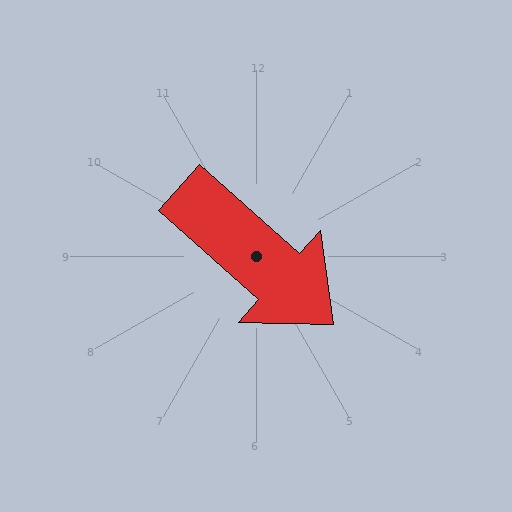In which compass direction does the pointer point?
Southeast.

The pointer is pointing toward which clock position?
Roughly 4 o'clock.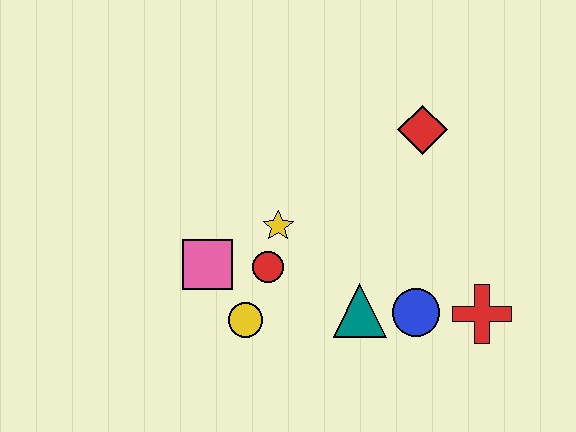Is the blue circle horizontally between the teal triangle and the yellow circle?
No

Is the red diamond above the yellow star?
Yes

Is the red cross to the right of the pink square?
Yes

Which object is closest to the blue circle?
The teal triangle is closest to the blue circle.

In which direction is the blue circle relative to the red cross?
The blue circle is to the left of the red cross.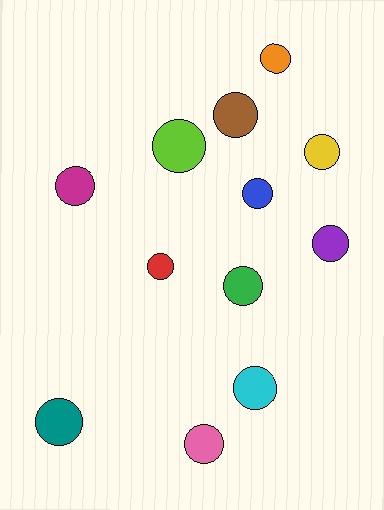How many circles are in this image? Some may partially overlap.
There are 12 circles.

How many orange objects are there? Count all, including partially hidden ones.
There is 1 orange object.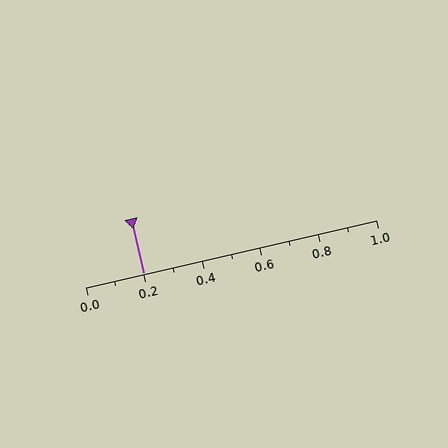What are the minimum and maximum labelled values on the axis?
The axis runs from 0.0 to 1.0.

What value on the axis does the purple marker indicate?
The marker indicates approximately 0.2.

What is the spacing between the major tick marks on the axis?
The major ticks are spaced 0.2 apart.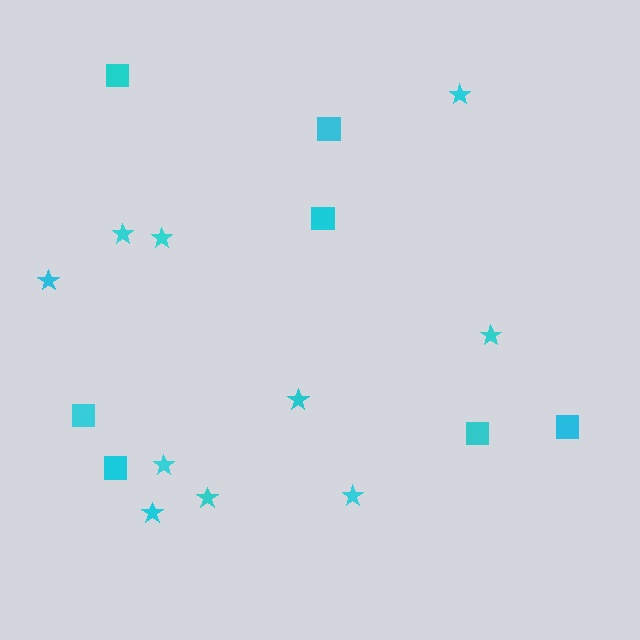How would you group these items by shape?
There are 2 groups: one group of stars (10) and one group of squares (7).